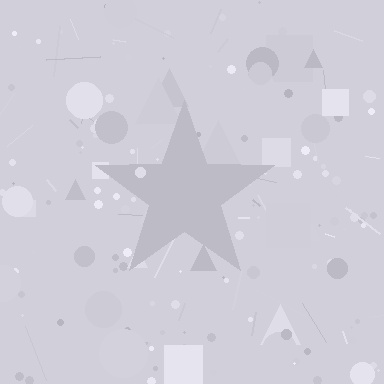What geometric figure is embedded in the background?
A star is embedded in the background.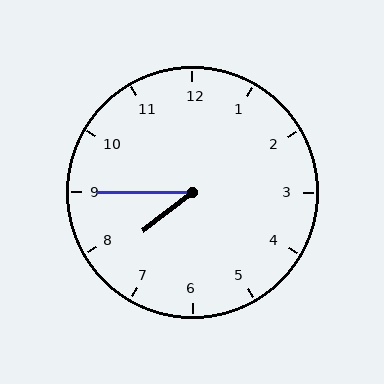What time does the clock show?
7:45.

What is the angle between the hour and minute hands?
Approximately 38 degrees.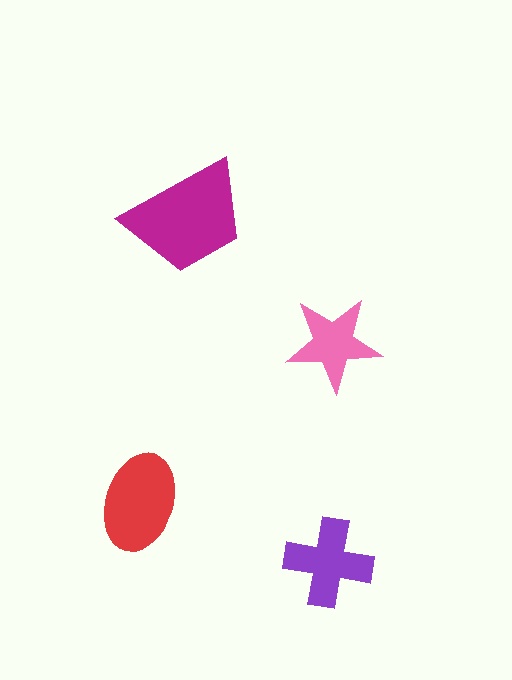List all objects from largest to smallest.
The magenta trapezoid, the red ellipse, the purple cross, the pink star.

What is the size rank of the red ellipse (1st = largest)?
2nd.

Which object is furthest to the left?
The red ellipse is leftmost.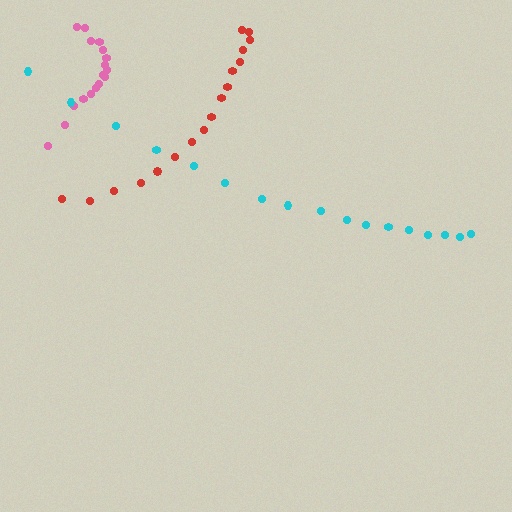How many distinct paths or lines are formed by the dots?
There are 3 distinct paths.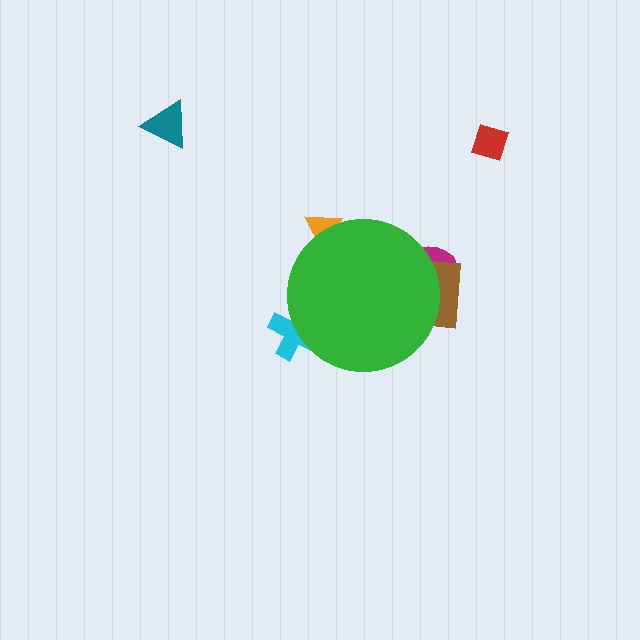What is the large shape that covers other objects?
A green circle.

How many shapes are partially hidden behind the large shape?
4 shapes are partially hidden.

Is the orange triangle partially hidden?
Yes, the orange triangle is partially hidden behind the green circle.